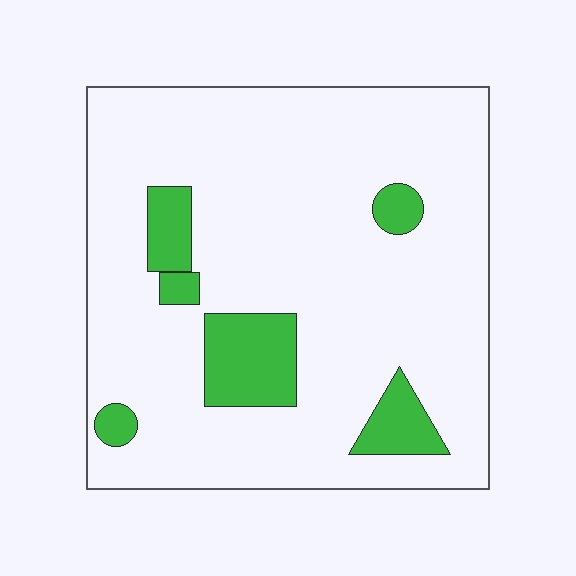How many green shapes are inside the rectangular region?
6.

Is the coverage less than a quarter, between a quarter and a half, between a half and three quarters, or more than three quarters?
Less than a quarter.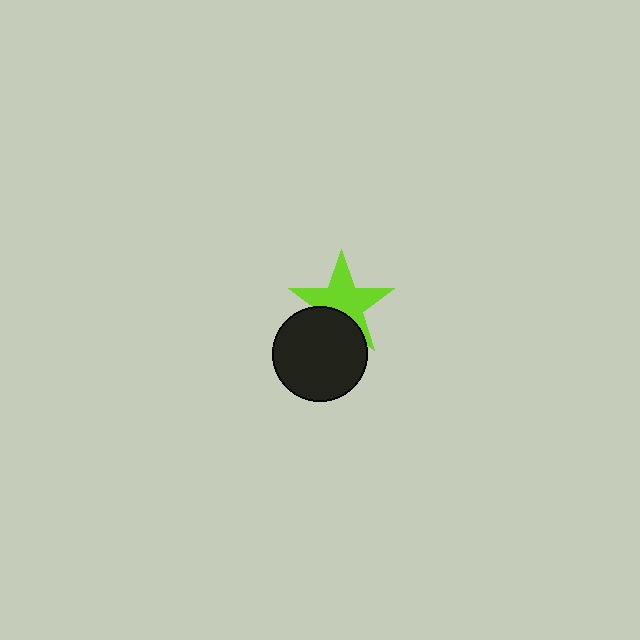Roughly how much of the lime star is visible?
Most of it is visible (roughly 69%).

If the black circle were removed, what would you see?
You would see the complete lime star.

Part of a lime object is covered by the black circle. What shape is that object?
It is a star.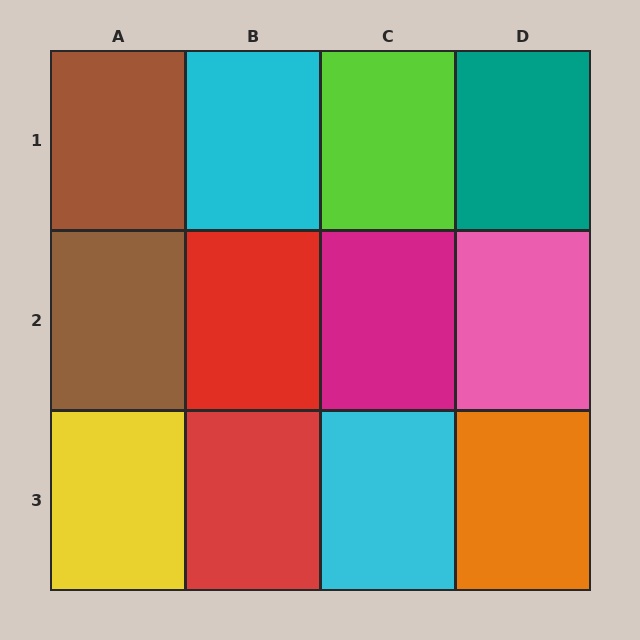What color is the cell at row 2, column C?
Magenta.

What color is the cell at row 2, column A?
Brown.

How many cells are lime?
1 cell is lime.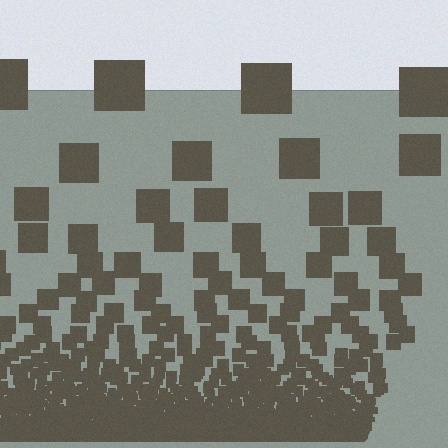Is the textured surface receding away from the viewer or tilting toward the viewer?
The surface appears to tilt toward the viewer. Texture elements get larger and sparser toward the top.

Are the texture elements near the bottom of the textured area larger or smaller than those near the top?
Smaller. The gradient is inverted — elements near the bottom are smaller and denser.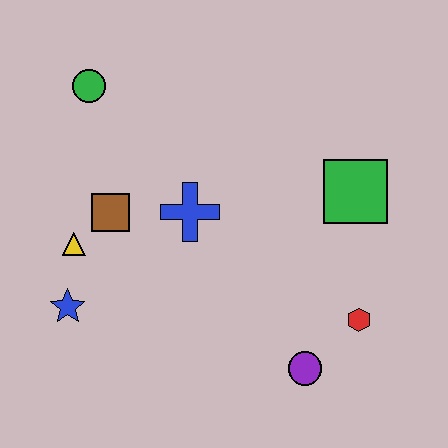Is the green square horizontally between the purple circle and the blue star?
No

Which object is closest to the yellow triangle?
The brown square is closest to the yellow triangle.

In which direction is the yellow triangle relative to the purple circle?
The yellow triangle is to the left of the purple circle.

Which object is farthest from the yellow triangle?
The red hexagon is farthest from the yellow triangle.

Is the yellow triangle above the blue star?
Yes